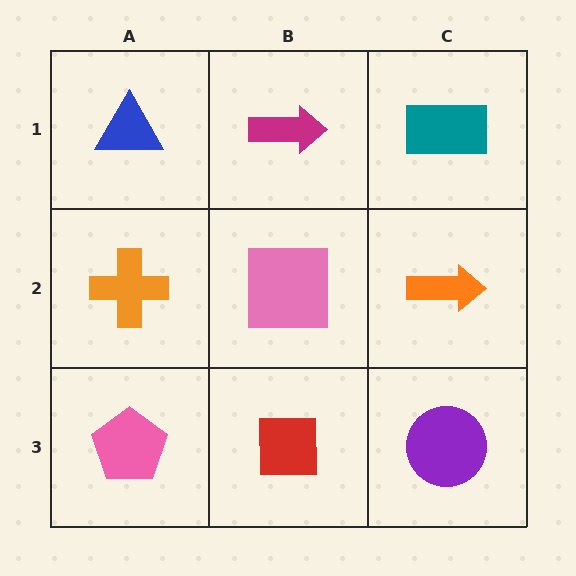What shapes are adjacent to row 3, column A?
An orange cross (row 2, column A), a red square (row 3, column B).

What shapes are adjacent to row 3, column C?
An orange arrow (row 2, column C), a red square (row 3, column B).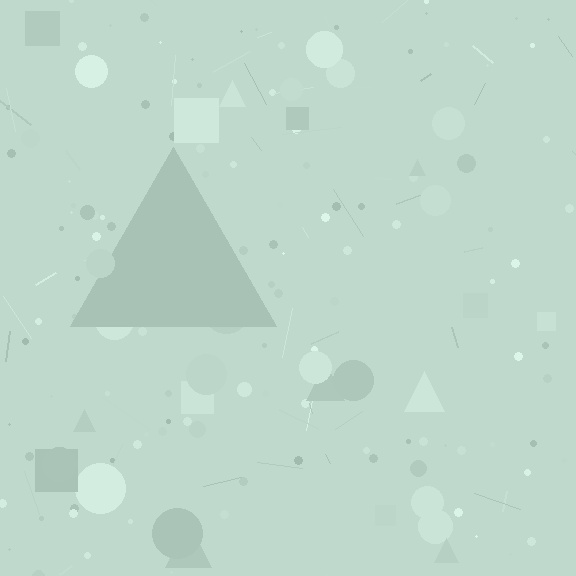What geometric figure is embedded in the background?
A triangle is embedded in the background.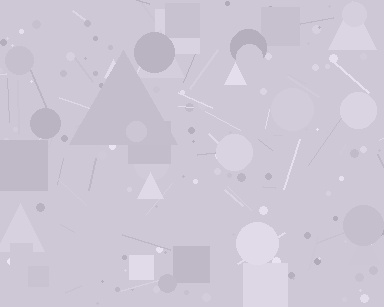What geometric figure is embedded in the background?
A triangle is embedded in the background.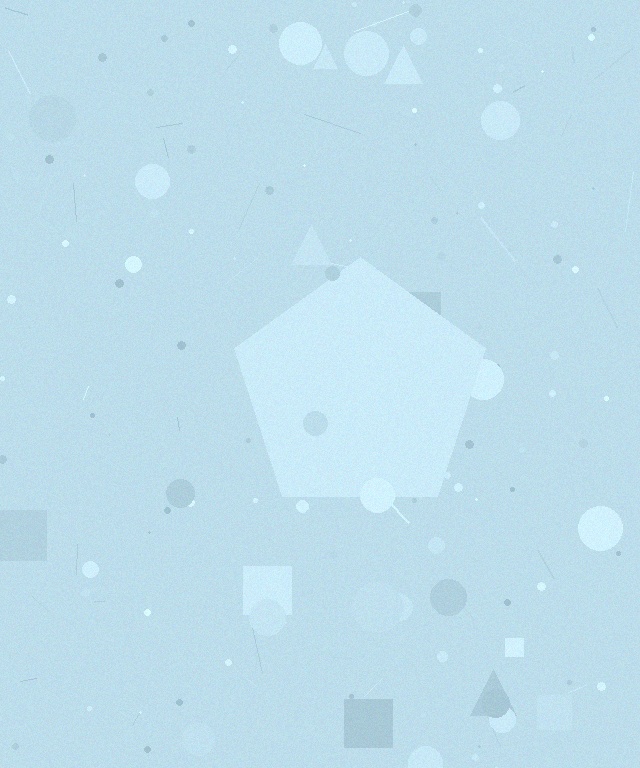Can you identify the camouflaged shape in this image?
The camouflaged shape is a pentagon.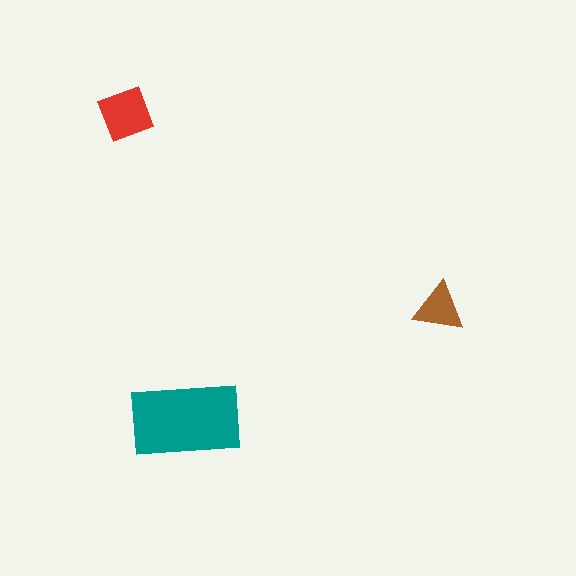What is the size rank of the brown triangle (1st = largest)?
3rd.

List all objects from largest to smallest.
The teal rectangle, the red square, the brown triangle.